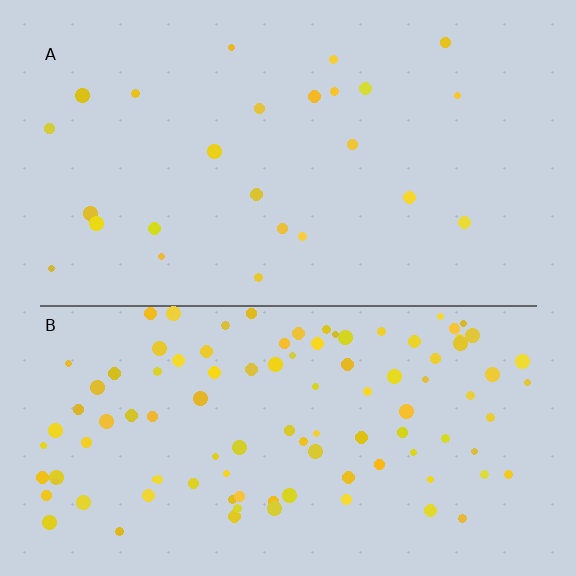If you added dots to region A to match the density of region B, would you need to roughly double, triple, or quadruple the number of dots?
Approximately quadruple.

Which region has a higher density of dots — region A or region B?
B (the bottom).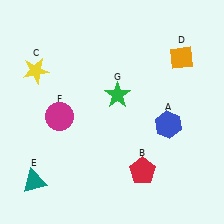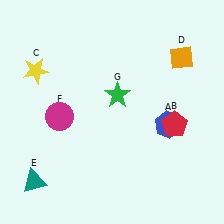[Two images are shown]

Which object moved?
The red pentagon (B) moved up.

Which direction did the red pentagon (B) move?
The red pentagon (B) moved up.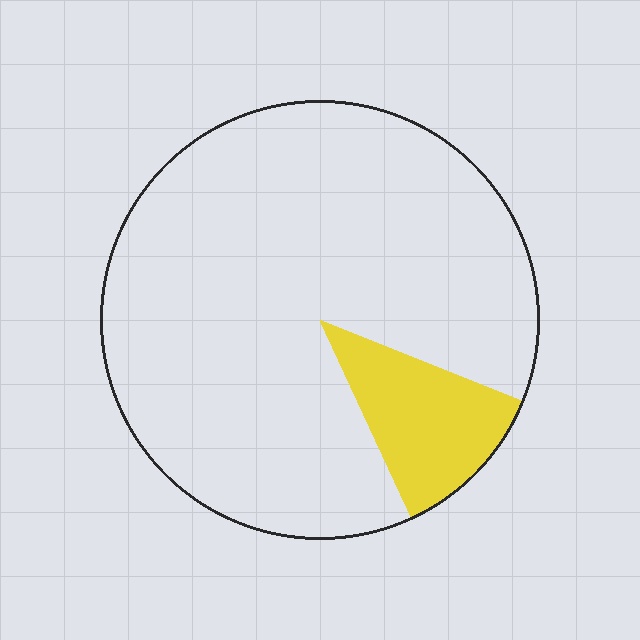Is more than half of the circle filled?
No.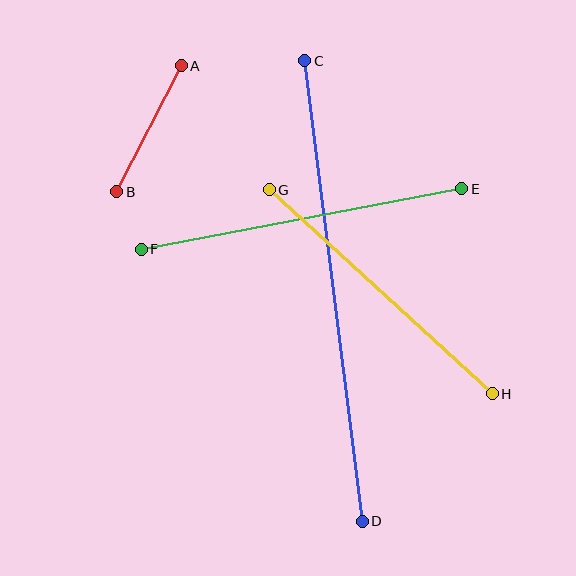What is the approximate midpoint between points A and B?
The midpoint is at approximately (149, 129) pixels.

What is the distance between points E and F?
The distance is approximately 326 pixels.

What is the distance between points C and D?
The distance is approximately 464 pixels.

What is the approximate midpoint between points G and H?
The midpoint is at approximately (381, 292) pixels.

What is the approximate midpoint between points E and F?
The midpoint is at approximately (302, 219) pixels.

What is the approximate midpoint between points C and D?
The midpoint is at approximately (334, 291) pixels.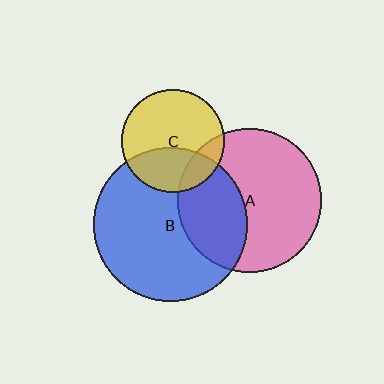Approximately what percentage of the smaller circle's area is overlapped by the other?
Approximately 35%.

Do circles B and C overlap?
Yes.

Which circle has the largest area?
Circle B (blue).